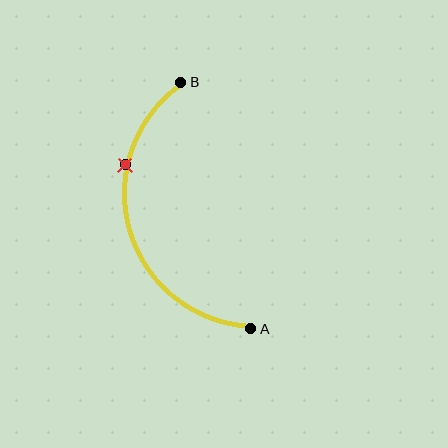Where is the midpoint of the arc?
The arc midpoint is the point on the curve farthest from the straight line joining A and B. It sits to the left of that line.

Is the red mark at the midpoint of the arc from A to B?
No. The red mark lies on the arc but is closer to endpoint B. The arc midpoint would be at the point on the curve equidistant along the arc from both A and B.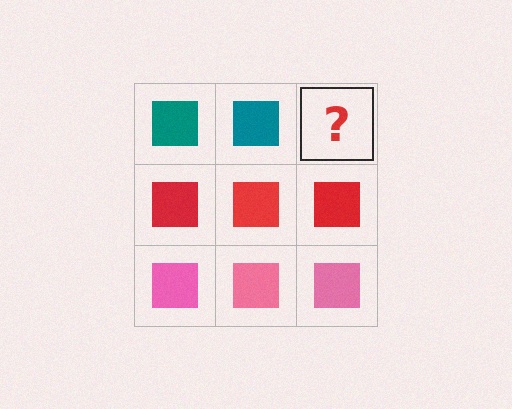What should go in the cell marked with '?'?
The missing cell should contain a teal square.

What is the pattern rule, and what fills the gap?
The rule is that each row has a consistent color. The gap should be filled with a teal square.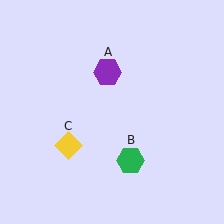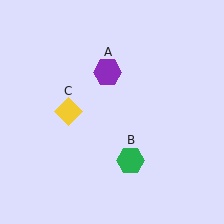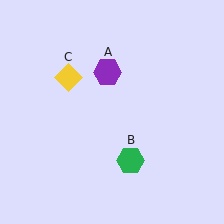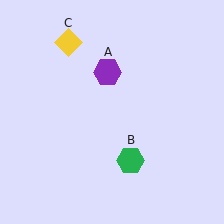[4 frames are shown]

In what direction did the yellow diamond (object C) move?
The yellow diamond (object C) moved up.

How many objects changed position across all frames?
1 object changed position: yellow diamond (object C).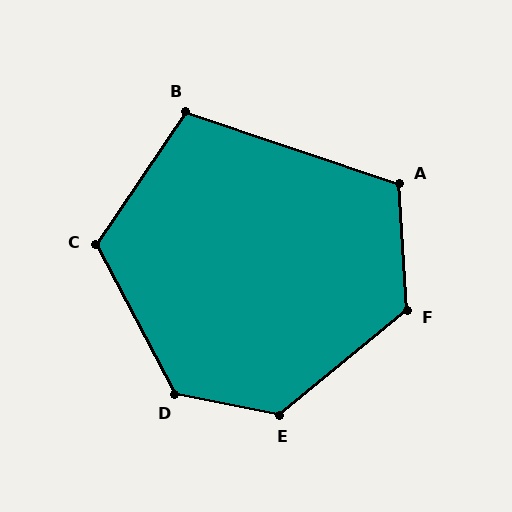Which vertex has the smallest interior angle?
B, at approximately 105 degrees.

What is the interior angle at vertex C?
Approximately 118 degrees (obtuse).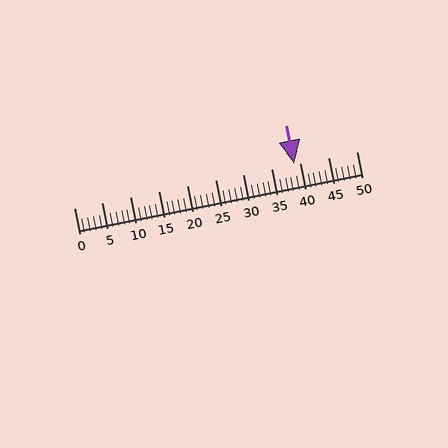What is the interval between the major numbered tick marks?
The major tick marks are spaced 5 units apart.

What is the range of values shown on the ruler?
The ruler shows values from 0 to 50.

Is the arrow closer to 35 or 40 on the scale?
The arrow is closer to 40.